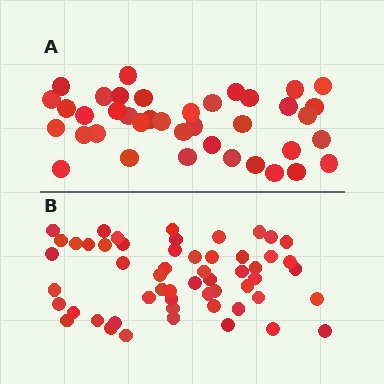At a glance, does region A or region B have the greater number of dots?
Region B (the bottom region) has more dots.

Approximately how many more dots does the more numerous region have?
Region B has approximately 15 more dots than region A.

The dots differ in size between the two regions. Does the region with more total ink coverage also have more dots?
No. Region A has more total ink coverage because its dots are larger, but region B actually contains more individual dots. Total area can be misleading — the number of items is what matters here.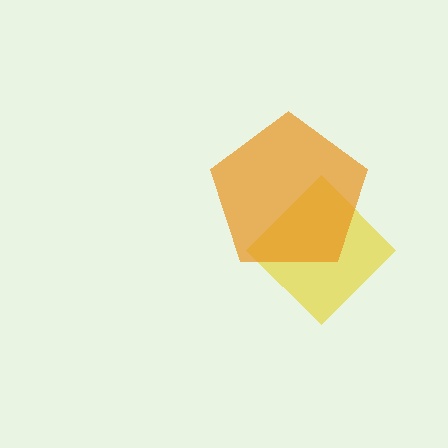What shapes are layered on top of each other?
The layered shapes are: a yellow diamond, an orange pentagon.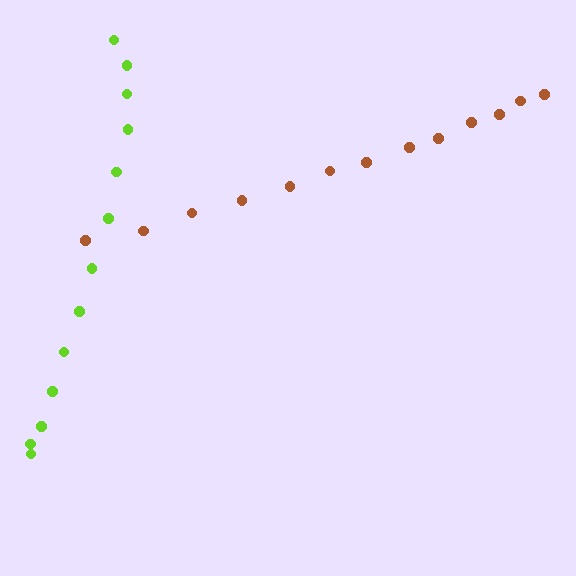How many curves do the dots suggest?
There are 2 distinct paths.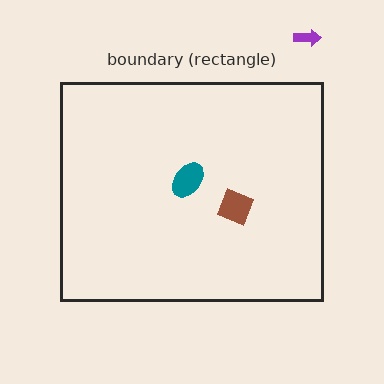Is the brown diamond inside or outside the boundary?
Inside.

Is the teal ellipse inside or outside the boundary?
Inside.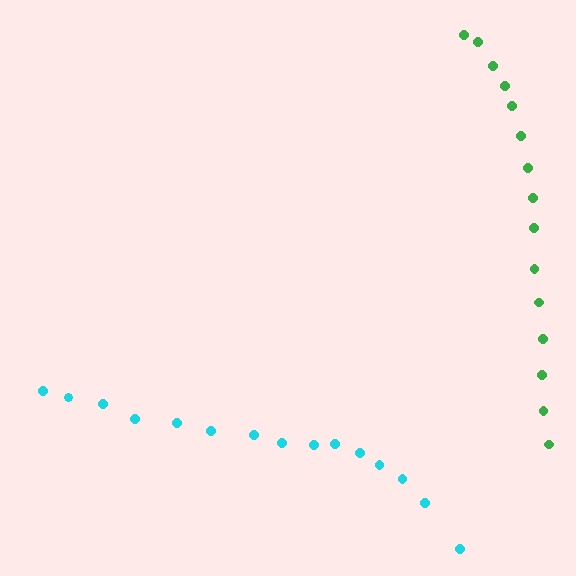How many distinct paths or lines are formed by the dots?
There are 2 distinct paths.